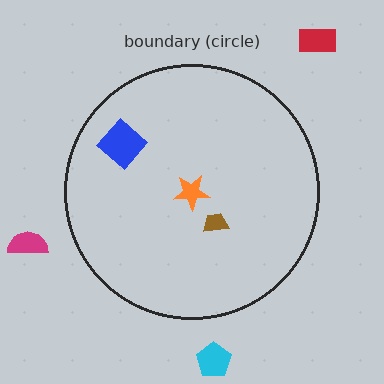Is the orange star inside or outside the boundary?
Inside.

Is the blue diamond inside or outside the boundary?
Inside.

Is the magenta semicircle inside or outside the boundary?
Outside.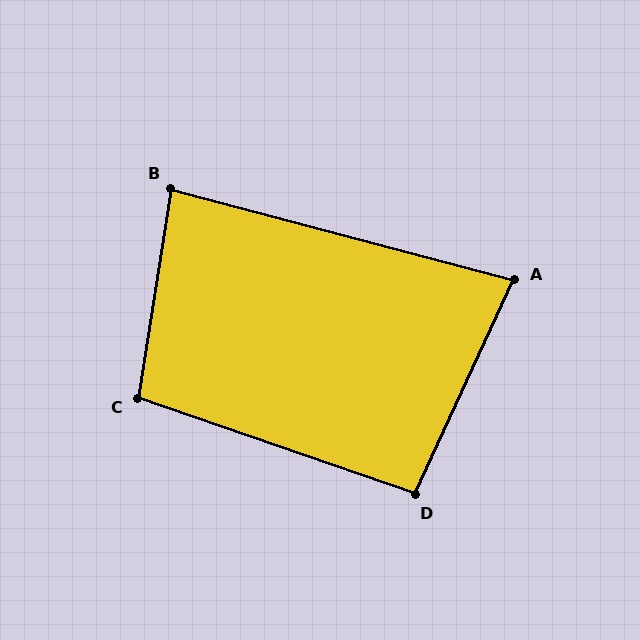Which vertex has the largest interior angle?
C, at approximately 100 degrees.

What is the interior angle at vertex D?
Approximately 96 degrees (obtuse).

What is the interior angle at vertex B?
Approximately 84 degrees (acute).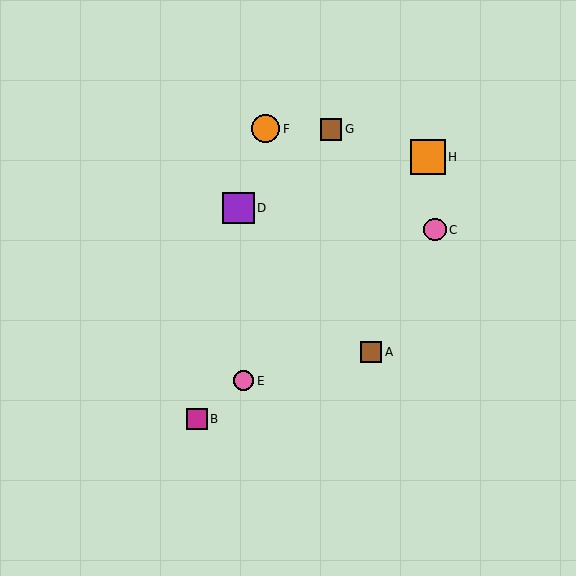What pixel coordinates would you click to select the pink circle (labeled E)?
Click at (244, 381) to select the pink circle E.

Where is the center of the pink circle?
The center of the pink circle is at (435, 230).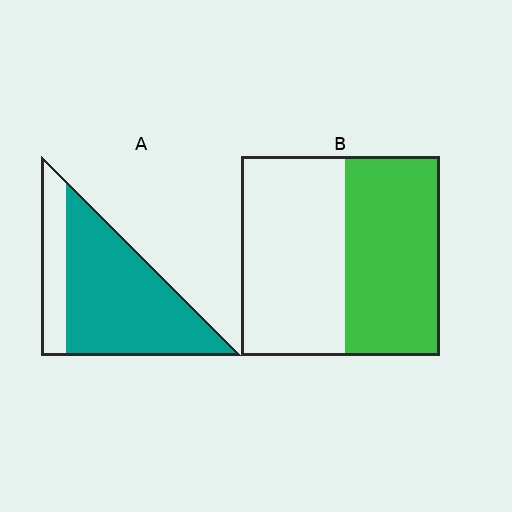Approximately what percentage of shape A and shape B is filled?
A is approximately 75% and B is approximately 50%.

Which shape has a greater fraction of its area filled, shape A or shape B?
Shape A.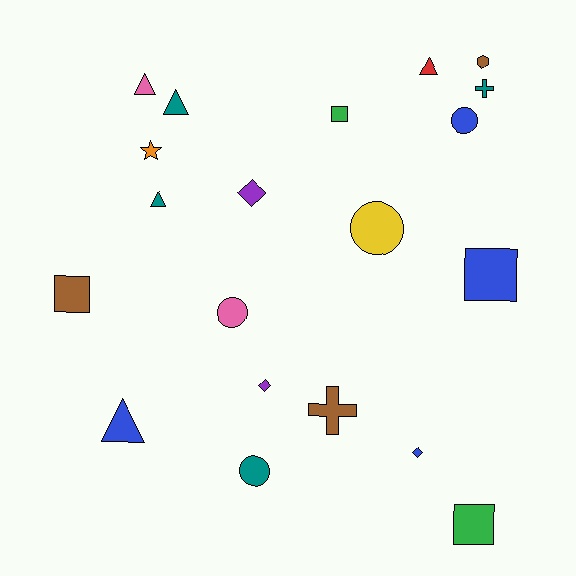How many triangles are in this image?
There are 5 triangles.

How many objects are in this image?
There are 20 objects.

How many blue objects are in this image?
There are 4 blue objects.